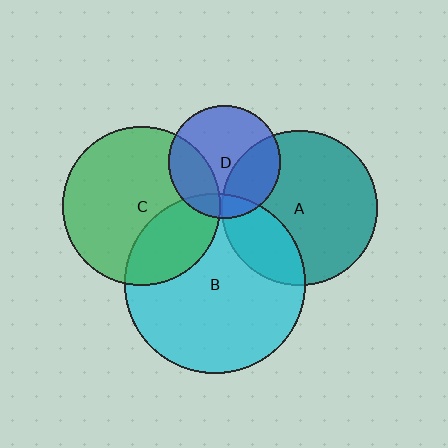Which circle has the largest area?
Circle B (cyan).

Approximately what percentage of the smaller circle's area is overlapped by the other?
Approximately 30%.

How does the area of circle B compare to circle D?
Approximately 2.6 times.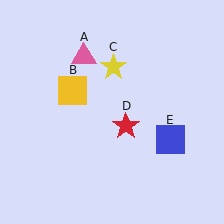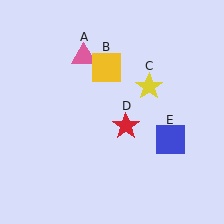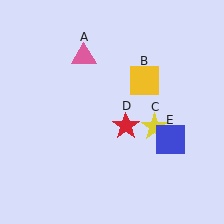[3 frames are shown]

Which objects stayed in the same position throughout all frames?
Pink triangle (object A) and red star (object D) and blue square (object E) remained stationary.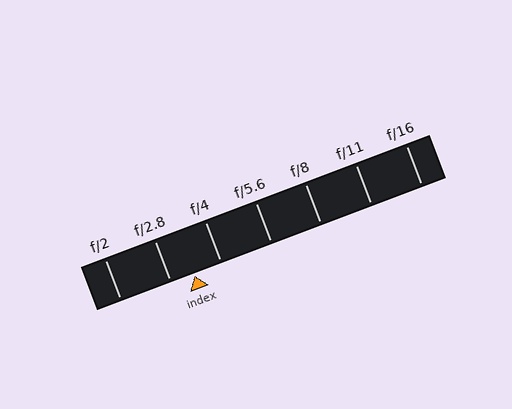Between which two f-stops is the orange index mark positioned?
The index mark is between f/2.8 and f/4.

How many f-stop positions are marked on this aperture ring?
There are 7 f-stop positions marked.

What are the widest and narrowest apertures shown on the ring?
The widest aperture shown is f/2 and the narrowest is f/16.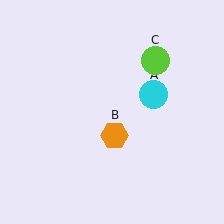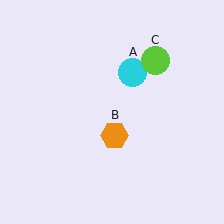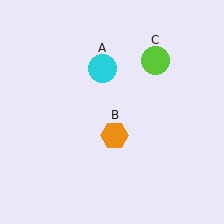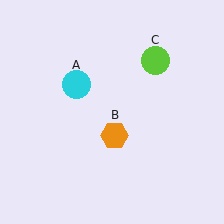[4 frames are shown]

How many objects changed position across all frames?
1 object changed position: cyan circle (object A).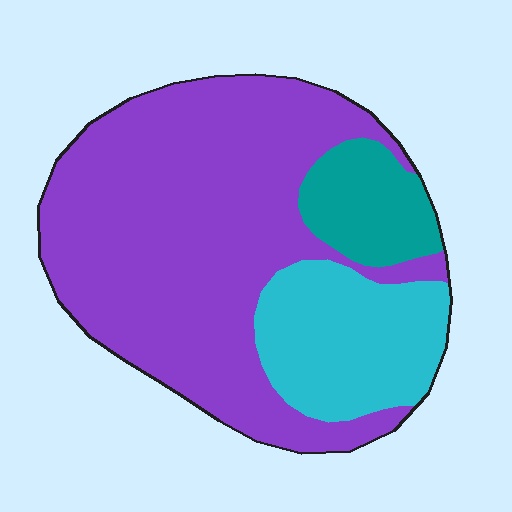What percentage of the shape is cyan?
Cyan covers 21% of the shape.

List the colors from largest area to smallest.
From largest to smallest: purple, cyan, teal.